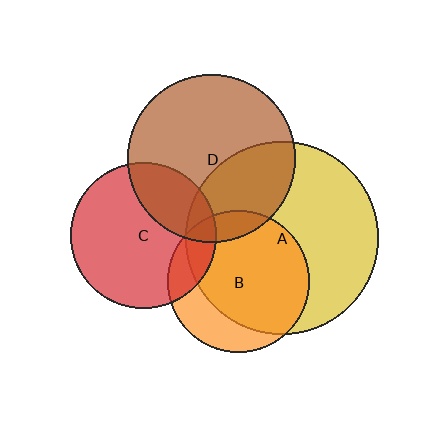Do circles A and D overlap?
Yes.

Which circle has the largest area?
Circle A (yellow).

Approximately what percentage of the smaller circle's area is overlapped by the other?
Approximately 35%.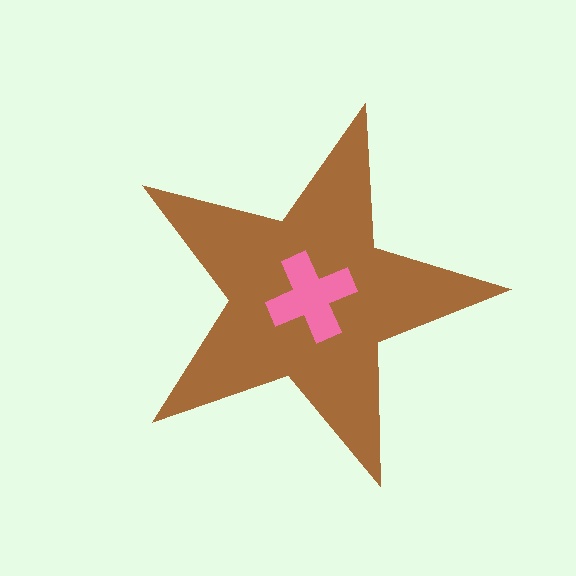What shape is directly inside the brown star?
The pink cross.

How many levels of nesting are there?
2.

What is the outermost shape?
The brown star.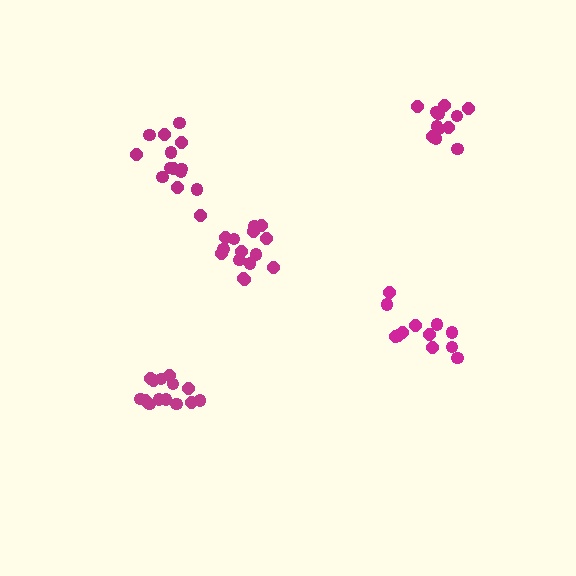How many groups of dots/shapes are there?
There are 5 groups.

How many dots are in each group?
Group 1: 14 dots, Group 2: 15 dots, Group 3: 14 dots, Group 4: 12 dots, Group 5: 12 dots (67 total).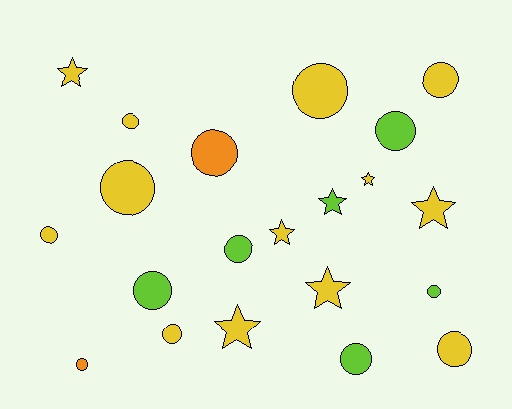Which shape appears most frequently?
Circle, with 14 objects.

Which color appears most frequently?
Yellow, with 13 objects.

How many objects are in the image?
There are 21 objects.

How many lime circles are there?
There are 5 lime circles.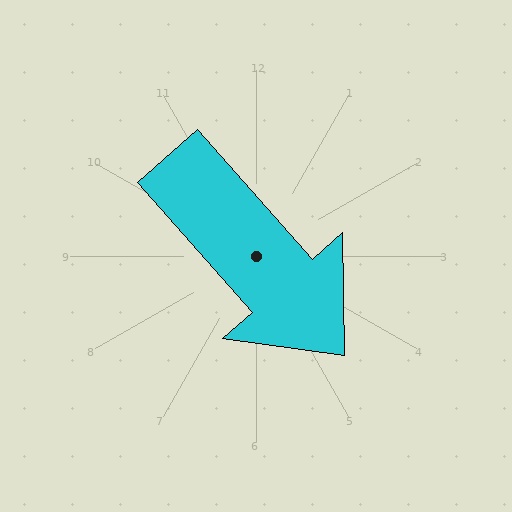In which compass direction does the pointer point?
Southeast.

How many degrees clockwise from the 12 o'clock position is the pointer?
Approximately 138 degrees.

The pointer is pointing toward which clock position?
Roughly 5 o'clock.